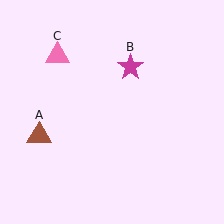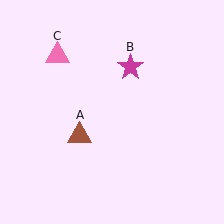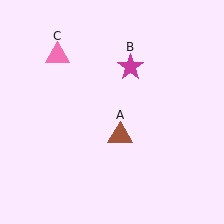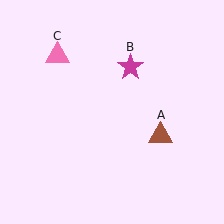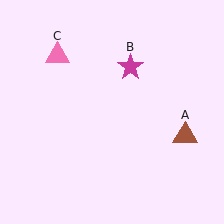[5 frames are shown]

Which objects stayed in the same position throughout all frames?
Magenta star (object B) and pink triangle (object C) remained stationary.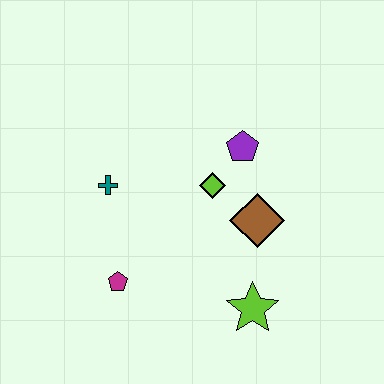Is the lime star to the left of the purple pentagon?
No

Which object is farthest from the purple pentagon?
The magenta pentagon is farthest from the purple pentagon.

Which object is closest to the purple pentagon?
The lime diamond is closest to the purple pentagon.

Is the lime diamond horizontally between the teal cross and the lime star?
Yes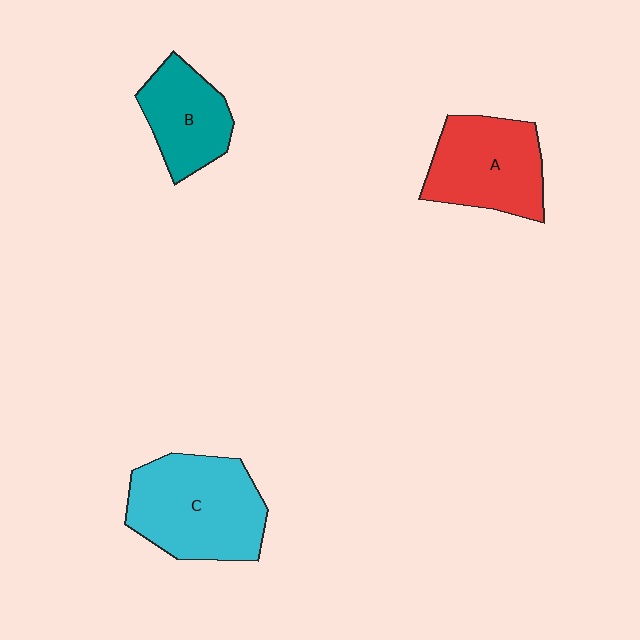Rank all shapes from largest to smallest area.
From largest to smallest: C (cyan), A (red), B (teal).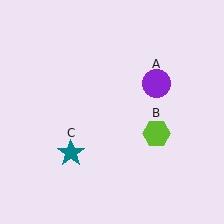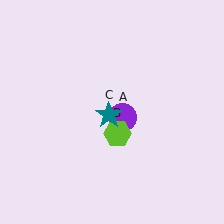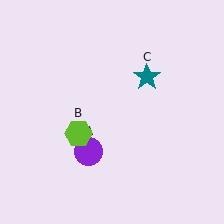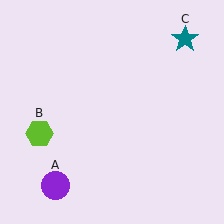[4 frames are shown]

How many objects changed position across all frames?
3 objects changed position: purple circle (object A), lime hexagon (object B), teal star (object C).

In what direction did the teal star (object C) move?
The teal star (object C) moved up and to the right.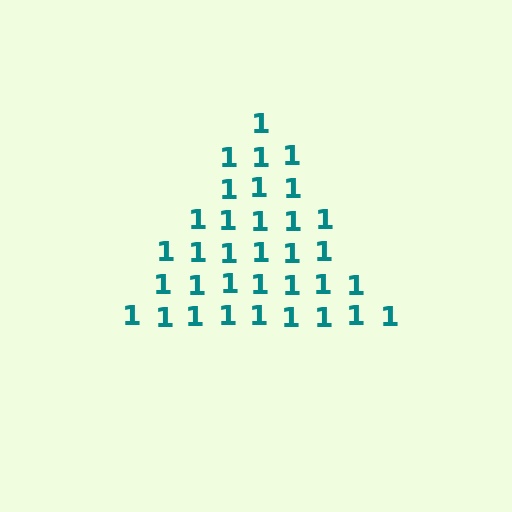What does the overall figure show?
The overall figure shows a triangle.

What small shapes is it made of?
It is made of small digit 1's.